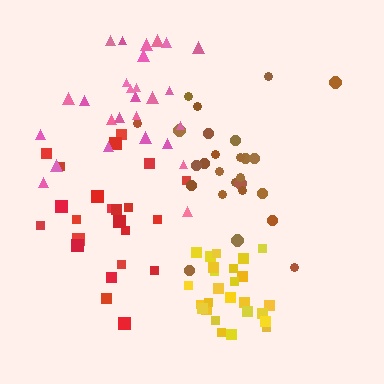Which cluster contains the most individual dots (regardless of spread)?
Pink (27).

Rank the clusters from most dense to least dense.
yellow, brown, red, pink.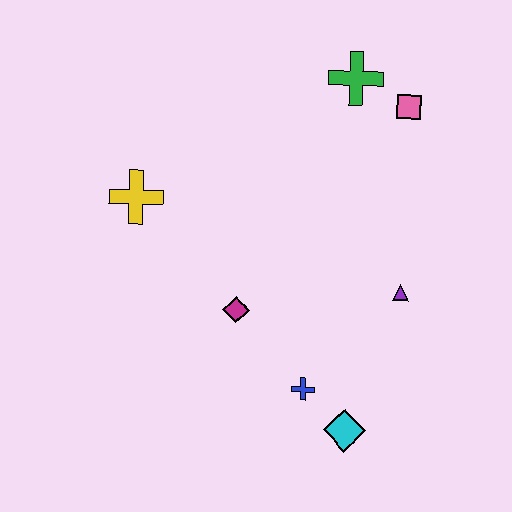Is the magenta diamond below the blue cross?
No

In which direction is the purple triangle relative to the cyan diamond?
The purple triangle is above the cyan diamond.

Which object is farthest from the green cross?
The cyan diamond is farthest from the green cross.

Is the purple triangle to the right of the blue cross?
Yes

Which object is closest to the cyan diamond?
The blue cross is closest to the cyan diamond.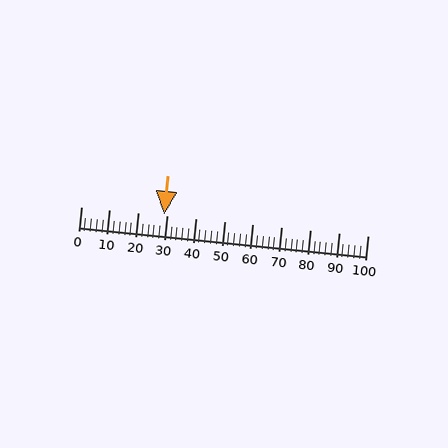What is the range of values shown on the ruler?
The ruler shows values from 0 to 100.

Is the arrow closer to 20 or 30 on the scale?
The arrow is closer to 30.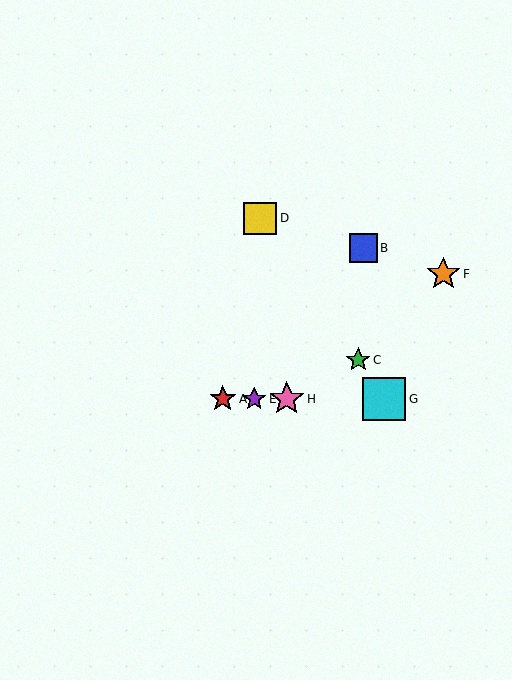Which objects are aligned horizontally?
Objects A, E, G, H are aligned horizontally.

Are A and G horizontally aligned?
Yes, both are at y≈399.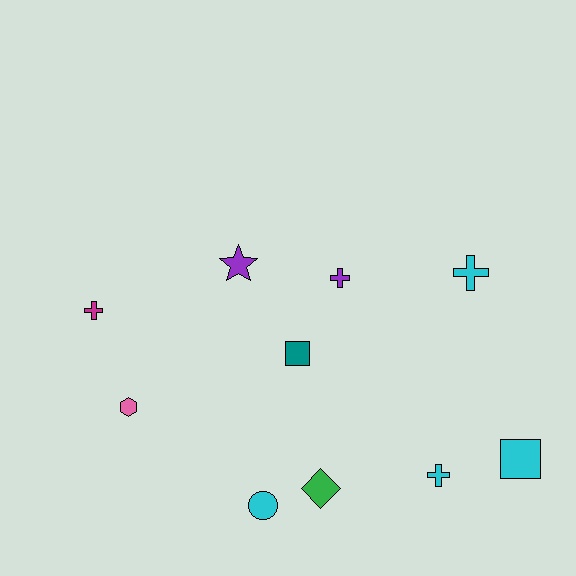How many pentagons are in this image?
There are no pentagons.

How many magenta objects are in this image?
There is 1 magenta object.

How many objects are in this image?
There are 10 objects.